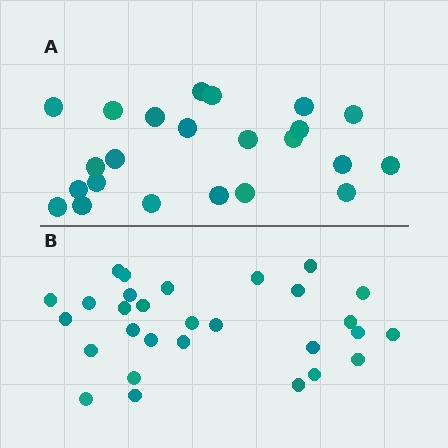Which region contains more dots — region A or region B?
Region B (the bottom region) has more dots.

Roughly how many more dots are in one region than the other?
Region B has about 6 more dots than region A.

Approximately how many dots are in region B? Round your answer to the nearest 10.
About 30 dots. (The exact count is 29, which rounds to 30.)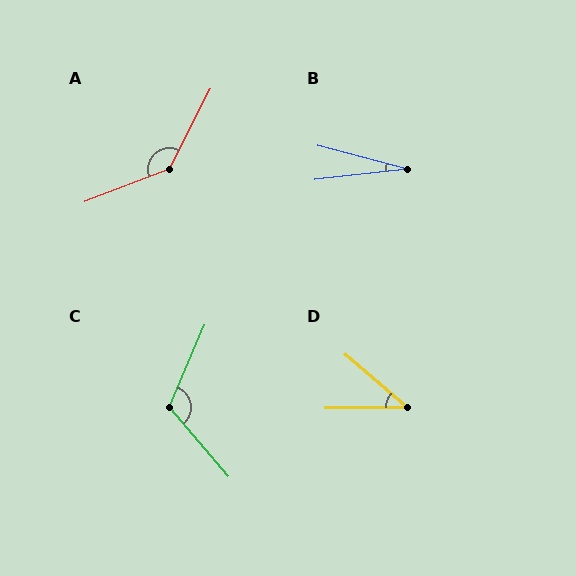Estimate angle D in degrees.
Approximately 41 degrees.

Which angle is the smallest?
B, at approximately 21 degrees.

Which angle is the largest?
A, at approximately 138 degrees.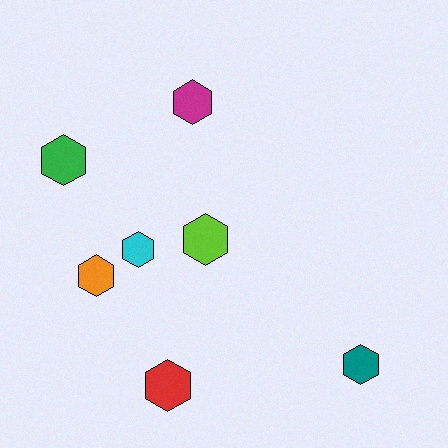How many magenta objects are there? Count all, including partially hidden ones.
There is 1 magenta object.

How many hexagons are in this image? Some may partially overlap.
There are 7 hexagons.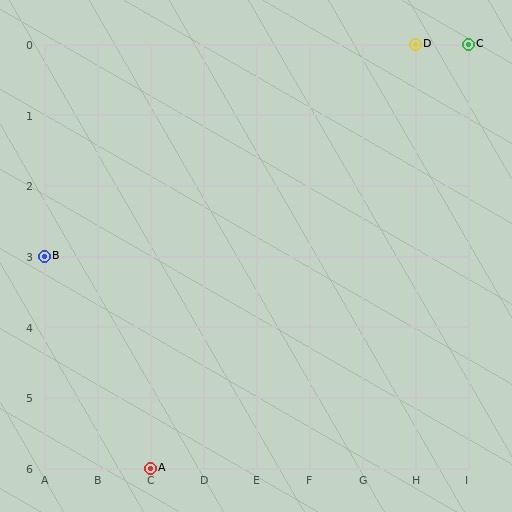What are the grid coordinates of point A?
Point A is at grid coordinates (C, 6).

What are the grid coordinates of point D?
Point D is at grid coordinates (H, 0).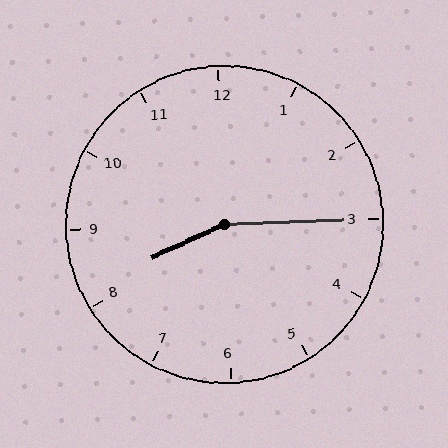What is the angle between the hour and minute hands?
Approximately 158 degrees.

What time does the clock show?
8:15.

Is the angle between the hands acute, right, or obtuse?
It is obtuse.